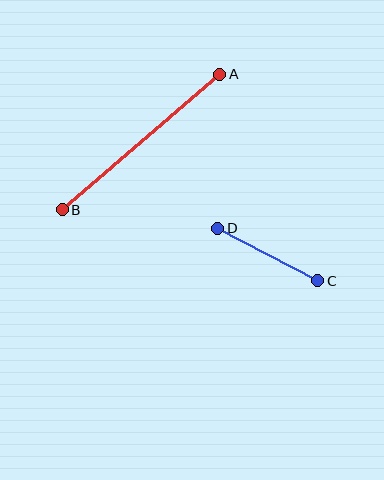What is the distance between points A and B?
The distance is approximately 207 pixels.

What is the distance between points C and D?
The distance is approximately 113 pixels.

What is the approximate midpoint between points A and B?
The midpoint is at approximately (141, 142) pixels.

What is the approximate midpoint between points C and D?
The midpoint is at approximately (268, 255) pixels.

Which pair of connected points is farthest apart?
Points A and B are farthest apart.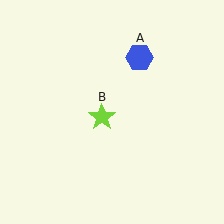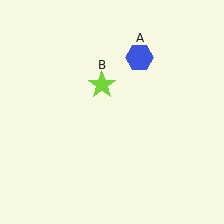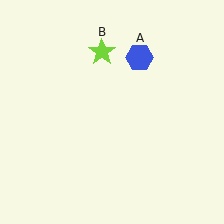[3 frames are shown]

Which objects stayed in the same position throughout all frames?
Blue hexagon (object A) remained stationary.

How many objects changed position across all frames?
1 object changed position: lime star (object B).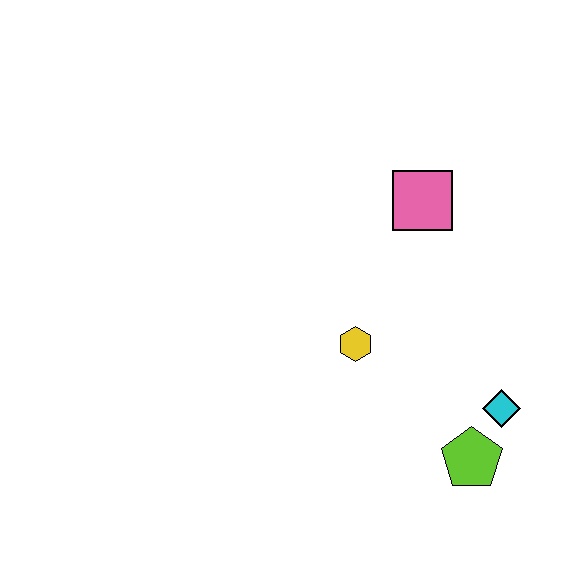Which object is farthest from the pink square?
The lime pentagon is farthest from the pink square.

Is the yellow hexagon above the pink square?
No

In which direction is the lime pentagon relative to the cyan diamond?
The lime pentagon is below the cyan diamond.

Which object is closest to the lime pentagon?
The cyan diamond is closest to the lime pentagon.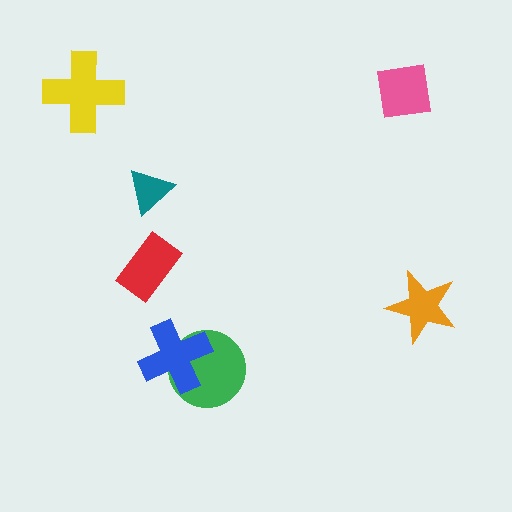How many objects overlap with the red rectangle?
0 objects overlap with the red rectangle.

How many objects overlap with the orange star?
0 objects overlap with the orange star.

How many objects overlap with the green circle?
1 object overlaps with the green circle.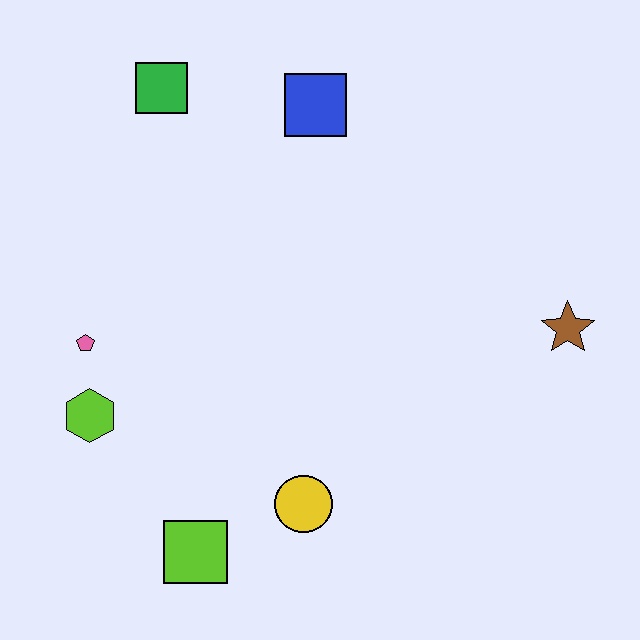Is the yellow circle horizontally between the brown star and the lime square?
Yes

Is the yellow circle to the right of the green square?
Yes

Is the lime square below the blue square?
Yes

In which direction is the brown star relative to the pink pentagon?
The brown star is to the right of the pink pentagon.